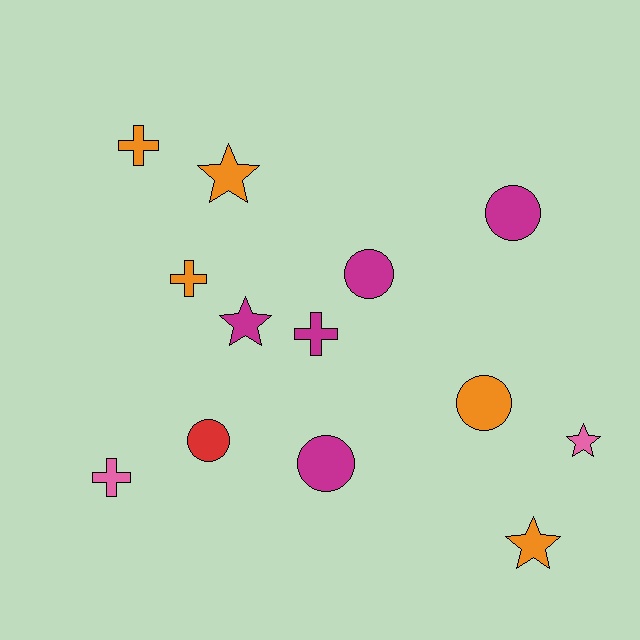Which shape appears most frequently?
Circle, with 5 objects.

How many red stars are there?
There are no red stars.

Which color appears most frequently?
Orange, with 5 objects.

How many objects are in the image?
There are 13 objects.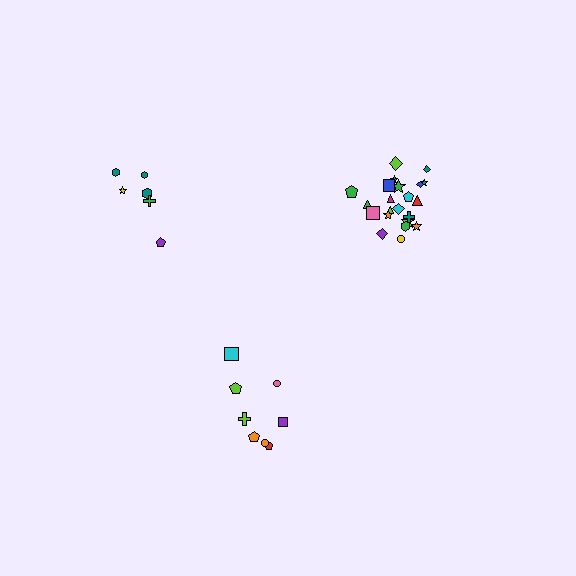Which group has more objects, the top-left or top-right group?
The top-right group.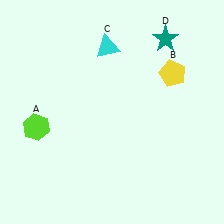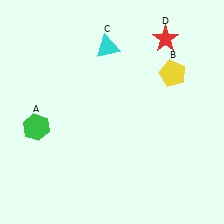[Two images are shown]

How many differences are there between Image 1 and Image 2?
There are 2 differences between the two images.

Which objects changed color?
A changed from lime to green. D changed from teal to red.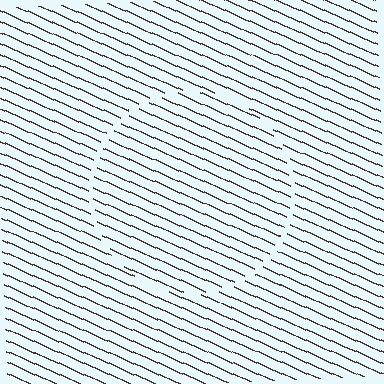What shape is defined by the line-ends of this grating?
An illusory circle. The interior of the shape contains the same grating, shifted by half a period — the contour is defined by the phase discontinuity where line-ends from the inner and outer gratings abut.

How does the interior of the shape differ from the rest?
The interior of the shape contains the same grating, shifted by half a period — the contour is defined by the phase discontinuity where line-ends from the inner and outer gratings abut.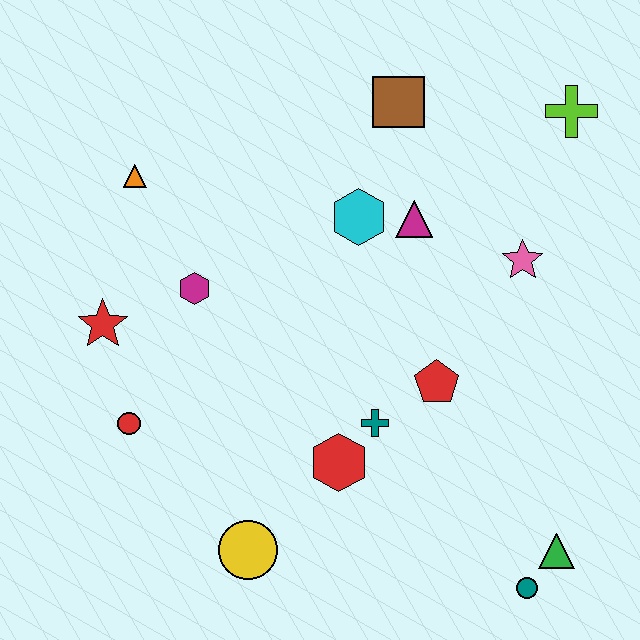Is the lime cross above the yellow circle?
Yes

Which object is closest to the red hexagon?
The teal cross is closest to the red hexagon.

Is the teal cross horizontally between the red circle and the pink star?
Yes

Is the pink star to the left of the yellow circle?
No